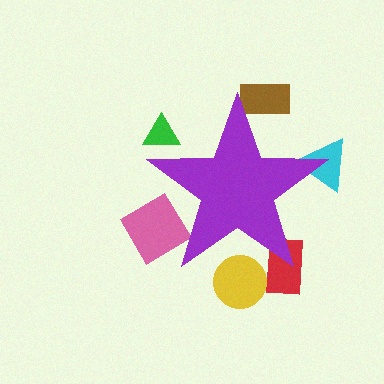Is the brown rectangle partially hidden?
Yes, the brown rectangle is partially hidden behind the purple star.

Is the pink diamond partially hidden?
Yes, the pink diamond is partially hidden behind the purple star.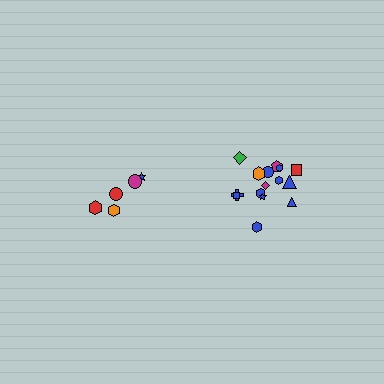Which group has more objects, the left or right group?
The right group.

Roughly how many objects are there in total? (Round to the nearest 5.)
Roughly 20 objects in total.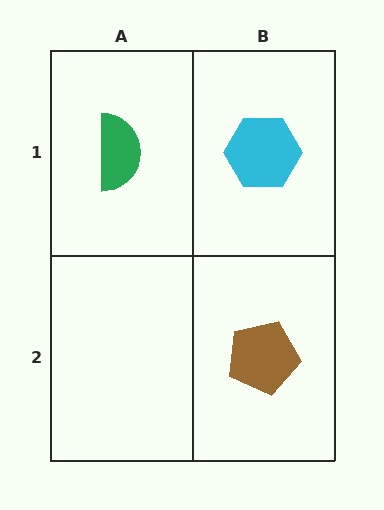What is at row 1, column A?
A green semicircle.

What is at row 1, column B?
A cyan hexagon.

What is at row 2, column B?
A brown pentagon.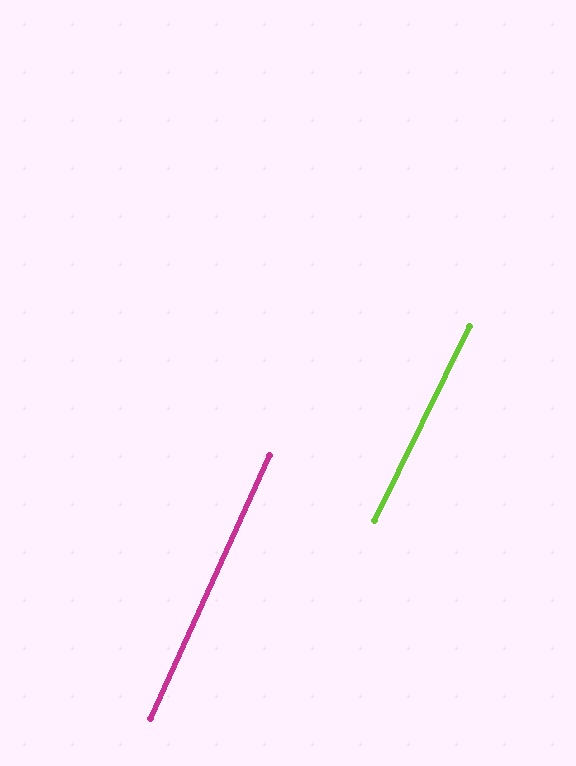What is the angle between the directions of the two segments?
Approximately 2 degrees.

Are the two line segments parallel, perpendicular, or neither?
Parallel — their directions differ by only 1.8°.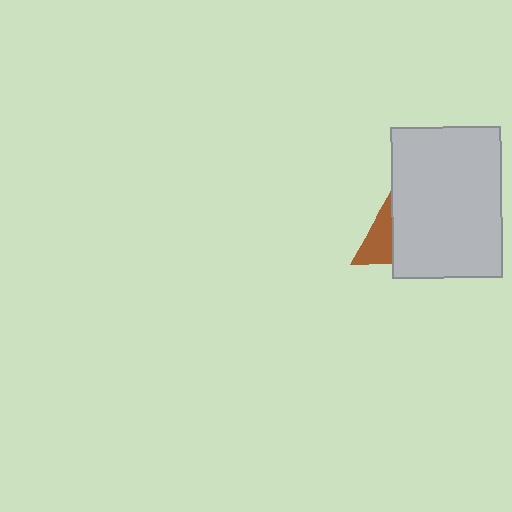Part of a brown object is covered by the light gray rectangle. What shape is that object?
It is a triangle.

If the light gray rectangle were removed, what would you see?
You would see the complete brown triangle.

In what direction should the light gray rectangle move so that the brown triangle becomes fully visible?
The light gray rectangle should move right. That is the shortest direction to clear the overlap and leave the brown triangle fully visible.